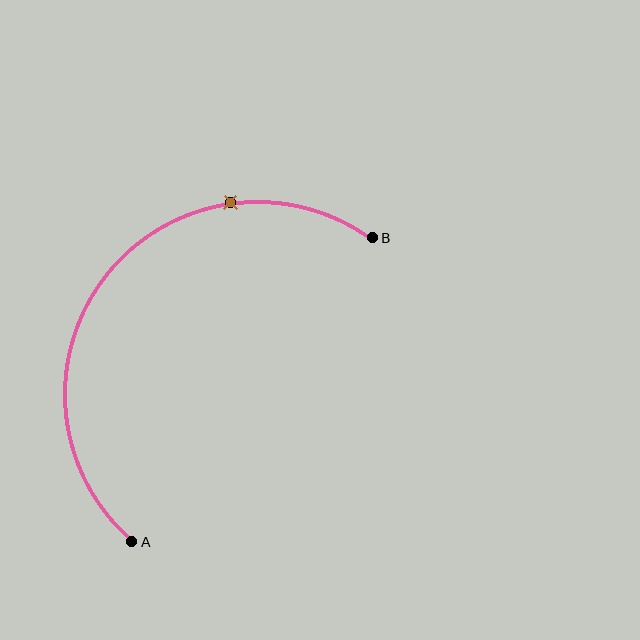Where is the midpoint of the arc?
The arc midpoint is the point on the curve farthest from the straight line joining A and B. It sits above and to the left of that line.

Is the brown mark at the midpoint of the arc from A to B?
No. The brown mark lies on the arc but is closer to endpoint B. The arc midpoint would be at the point on the curve equidistant along the arc from both A and B.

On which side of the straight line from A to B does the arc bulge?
The arc bulges above and to the left of the straight line connecting A and B.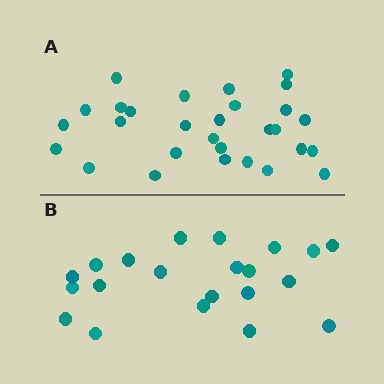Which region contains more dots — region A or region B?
Region A (the top region) has more dots.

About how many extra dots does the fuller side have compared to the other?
Region A has roughly 8 or so more dots than region B.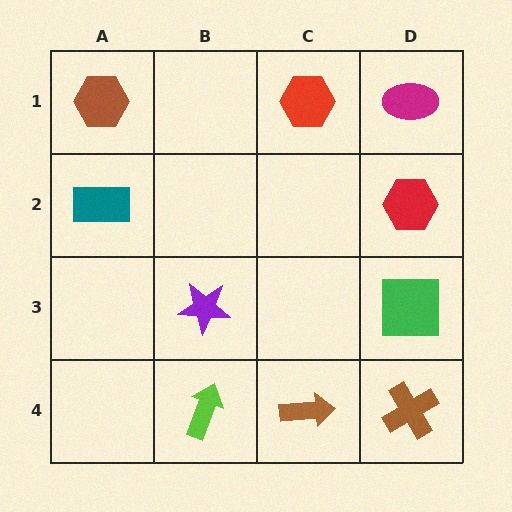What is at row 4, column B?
A lime arrow.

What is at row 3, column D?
A green square.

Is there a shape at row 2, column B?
No, that cell is empty.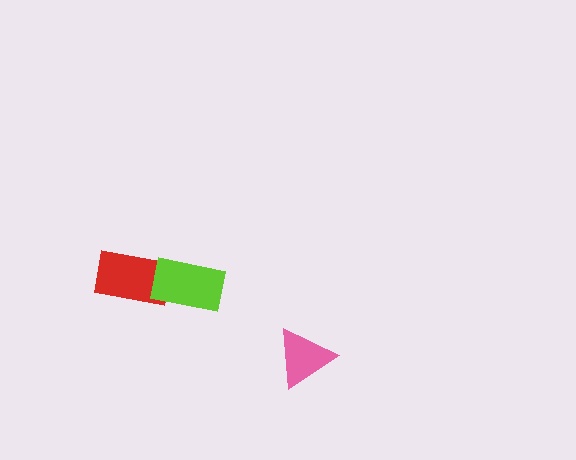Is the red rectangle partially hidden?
Yes, it is partially covered by another shape.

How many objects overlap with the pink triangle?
0 objects overlap with the pink triangle.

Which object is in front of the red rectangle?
The lime rectangle is in front of the red rectangle.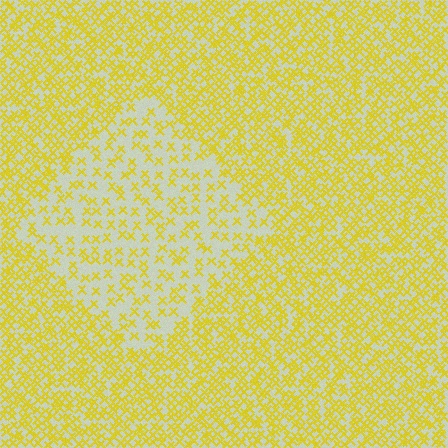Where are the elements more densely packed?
The elements are more densely packed outside the diamond boundary.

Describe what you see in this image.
The image contains small yellow elements arranged at two different densities. A diamond-shaped region is visible where the elements are less densely packed than the surrounding area.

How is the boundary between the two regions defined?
The boundary is defined by a change in element density (approximately 2.4x ratio). All elements are the same color, size, and shape.